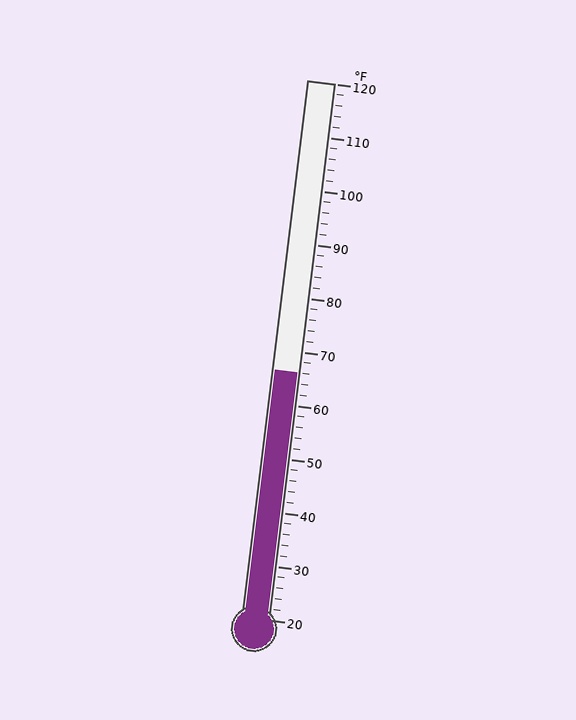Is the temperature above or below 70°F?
The temperature is below 70°F.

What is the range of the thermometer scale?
The thermometer scale ranges from 20°F to 120°F.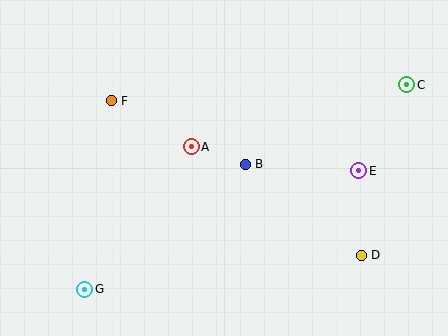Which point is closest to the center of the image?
Point B at (245, 164) is closest to the center.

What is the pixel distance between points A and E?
The distance between A and E is 169 pixels.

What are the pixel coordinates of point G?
Point G is at (85, 289).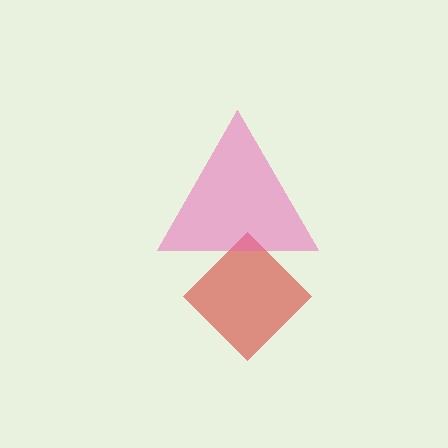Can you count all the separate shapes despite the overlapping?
Yes, there are 2 separate shapes.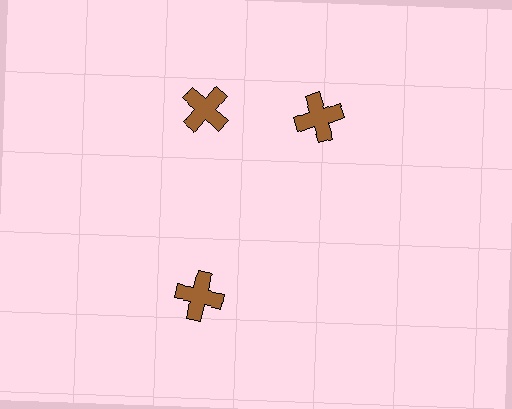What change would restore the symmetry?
The symmetry would be restored by rotating it back into even spacing with its neighbors so that all 3 crosses sit at equal angles and equal distance from the center.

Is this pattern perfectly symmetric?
No. The 3 brown crosses are arranged in a ring, but one element near the 3 o'clock position is rotated out of alignment along the ring, breaking the 3-fold rotational symmetry.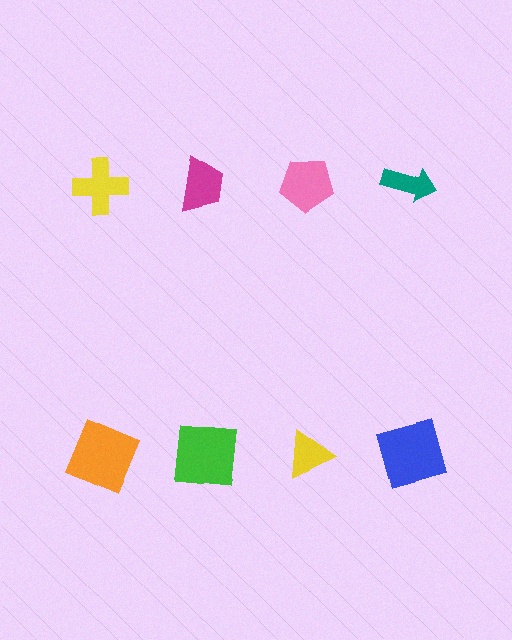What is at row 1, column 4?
A teal arrow.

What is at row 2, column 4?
A blue square.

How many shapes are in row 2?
4 shapes.